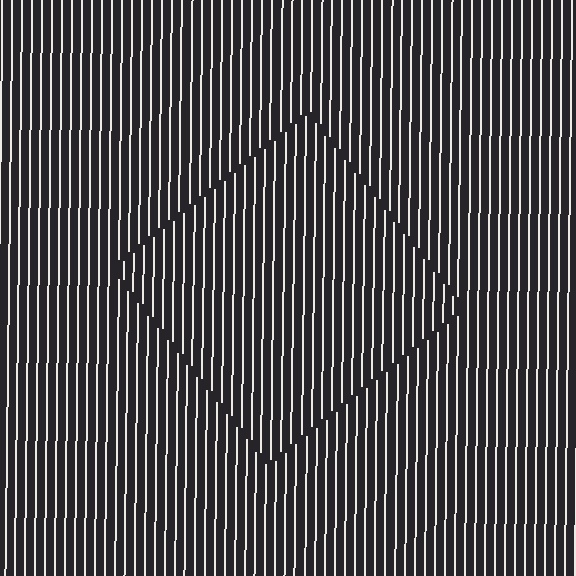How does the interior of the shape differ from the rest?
The interior of the shape contains the same grating, shifted by half a period — the contour is defined by the phase discontinuity where line-ends from the inner and outer gratings abut.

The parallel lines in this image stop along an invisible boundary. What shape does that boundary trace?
An illusory square. The interior of the shape contains the same grating, shifted by half a period — the contour is defined by the phase discontinuity where line-ends from the inner and outer gratings abut.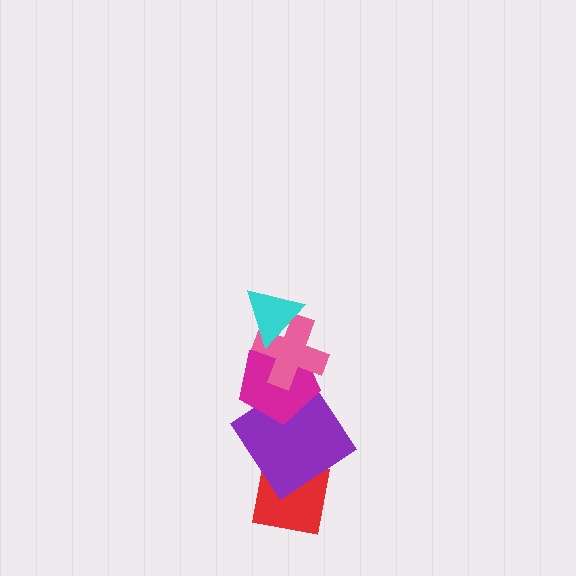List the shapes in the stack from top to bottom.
From top to bottom: the cyan triangle, the pink cross, the magenta pentagon, the purple diamond, the red square.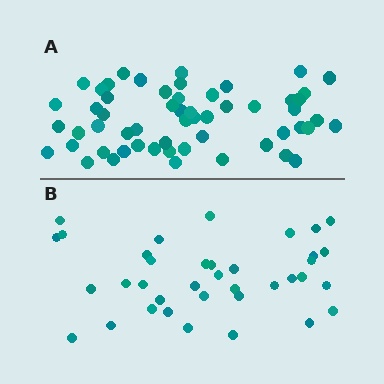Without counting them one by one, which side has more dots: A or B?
Region A (the top region) has more dots.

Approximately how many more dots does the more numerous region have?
Region A has approximately 20 more dots than region B.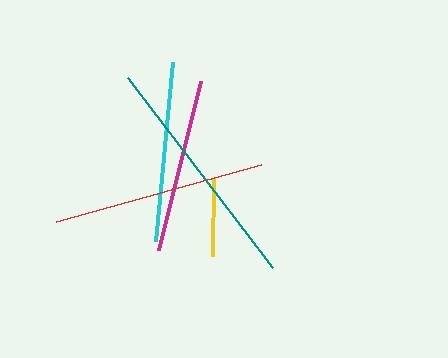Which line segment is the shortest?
The yellow line is the shortest at approximately 78 pixels.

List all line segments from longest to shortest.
From longest to shortest: teal, red, cyan, magenta, yellow.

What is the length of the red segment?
The red segment is approximately 214 pixels long.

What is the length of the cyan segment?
The cyan segment is approximately 180 pixels long.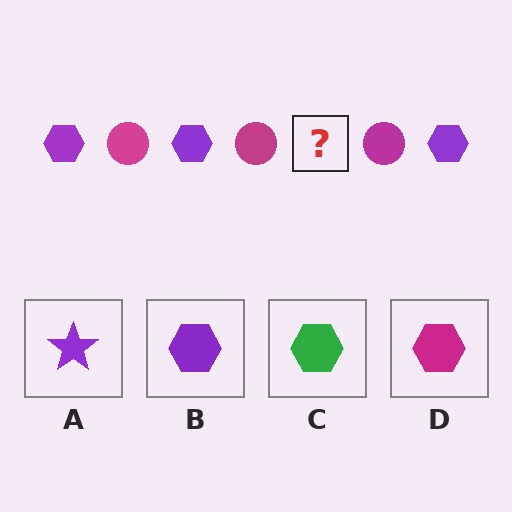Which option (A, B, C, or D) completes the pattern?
B.